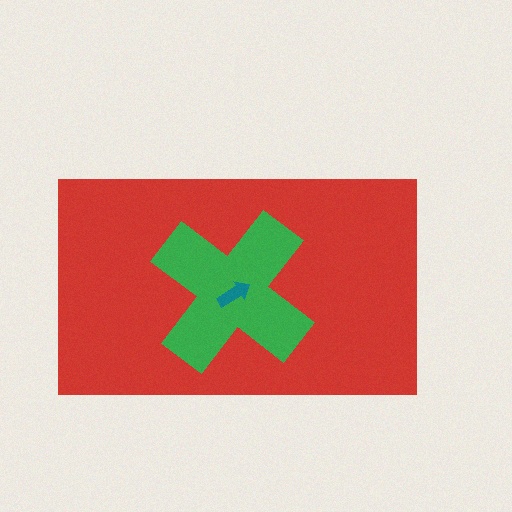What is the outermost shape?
The red rectangle.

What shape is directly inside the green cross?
The teal arrow.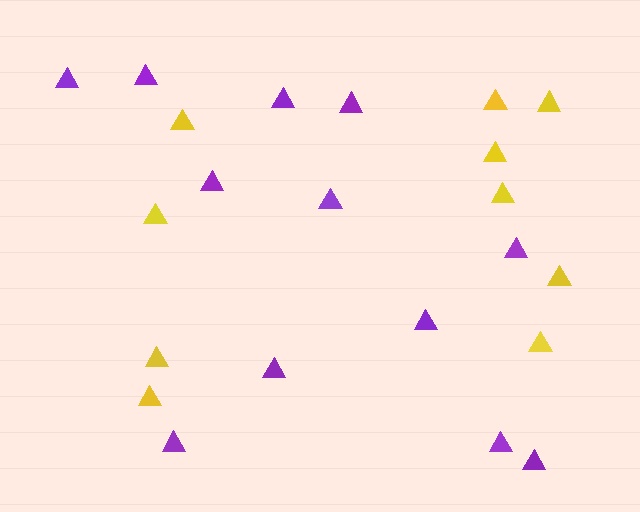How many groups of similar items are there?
There are 2 groups: one group of yellow triangles (10) and one group of purple triangles (12).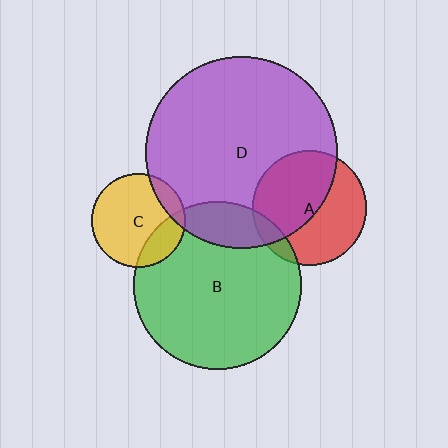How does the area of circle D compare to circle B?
Approximately 1.3 times.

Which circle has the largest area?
Circle D (purple).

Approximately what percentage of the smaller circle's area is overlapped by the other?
Approximately 10%.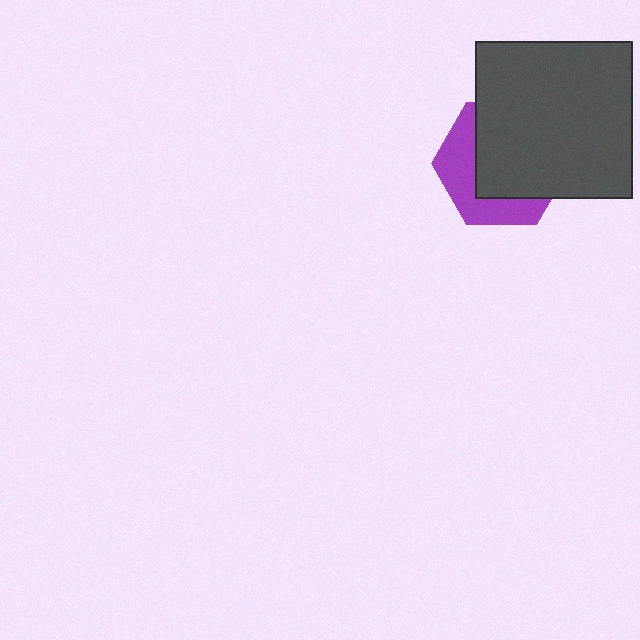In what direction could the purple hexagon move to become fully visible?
The purple hexagon could move toward the lower-left. That would shift it out from behind the dark gray square entirely.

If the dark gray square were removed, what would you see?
You would see the complete purple hexagon.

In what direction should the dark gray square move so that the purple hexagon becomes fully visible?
The dark gray square should move toward the upper-right. That is the shortest direction to clear the overlap and leave the purple hexagon fully visible.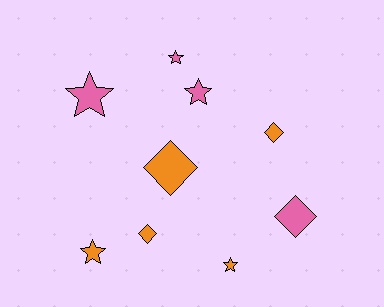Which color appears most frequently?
Orange, with 5 objects.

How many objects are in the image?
There are 9 objects.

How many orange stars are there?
There are 2 orange stars.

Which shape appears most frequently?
Star, with 5 objects.